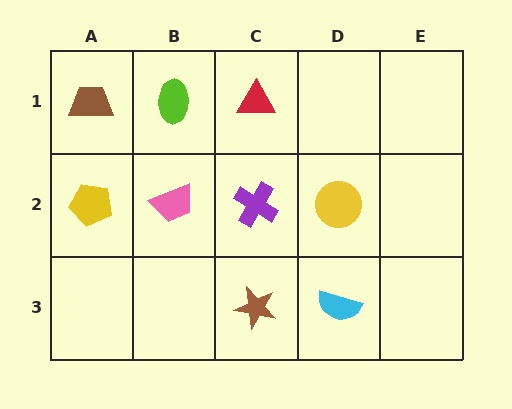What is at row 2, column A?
A yellow pentagon.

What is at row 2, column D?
A yellow circle.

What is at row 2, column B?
A pink trapezoid.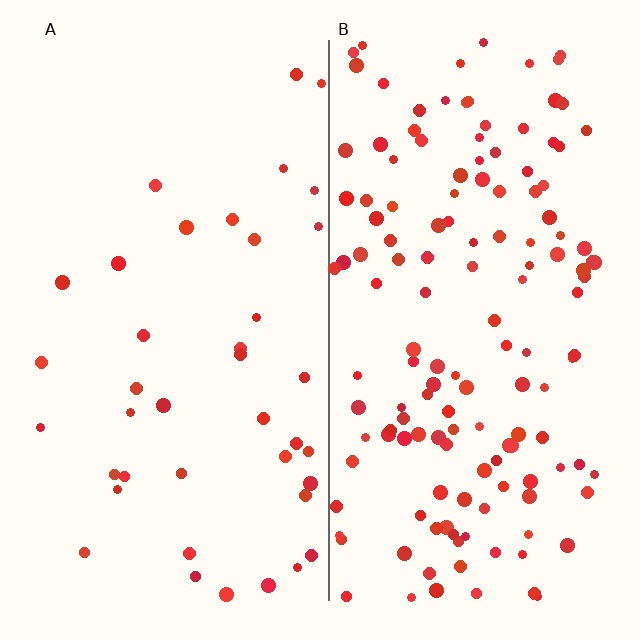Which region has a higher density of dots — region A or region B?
B (the right).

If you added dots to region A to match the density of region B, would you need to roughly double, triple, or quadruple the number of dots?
Approximately quadruple.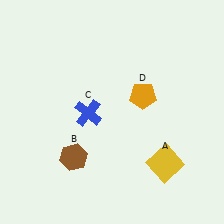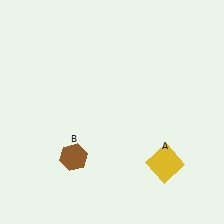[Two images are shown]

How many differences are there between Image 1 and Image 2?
There are 2 differences between the two images.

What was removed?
The orange pentagon (D), the blue cross (C) were removed in Image 2.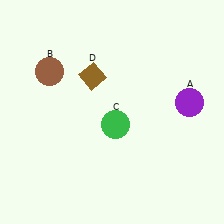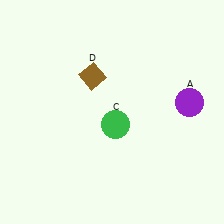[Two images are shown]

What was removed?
The brown circle (B) was removed in Image 2.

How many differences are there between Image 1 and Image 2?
There is 1 difference between the two images.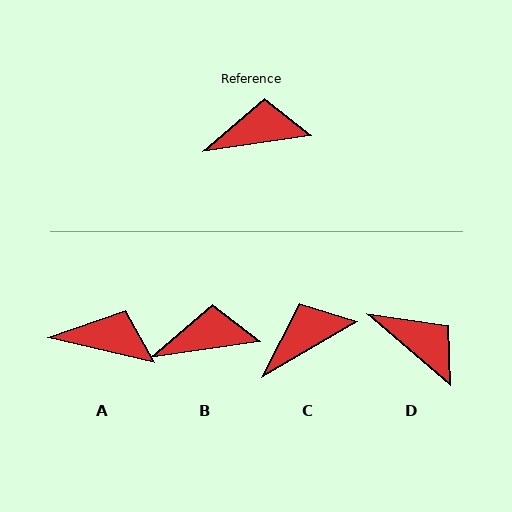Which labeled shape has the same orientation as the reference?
B.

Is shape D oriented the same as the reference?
No, it is off by about 49 degrees.